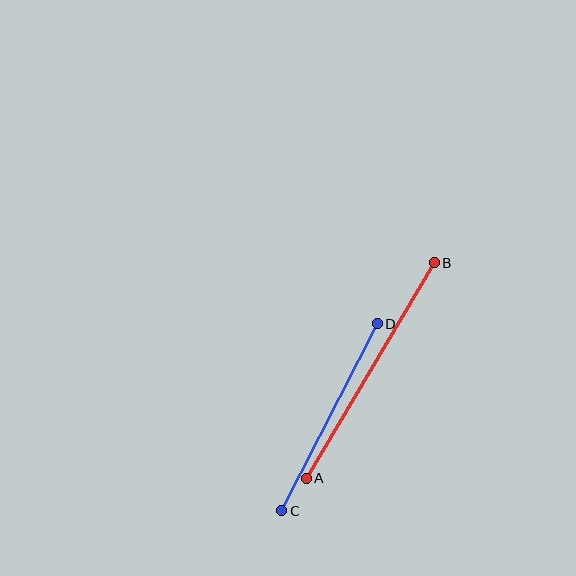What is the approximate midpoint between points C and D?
The midpoint is at approximately (330, 417) pixels.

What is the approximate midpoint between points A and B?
The midpoint is at approximately (370, 371) pixels.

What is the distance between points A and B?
The distance is approximately 251 pixels.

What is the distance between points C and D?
The distance is approximately 210 pixels.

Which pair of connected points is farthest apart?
Points A and B are farthest apart.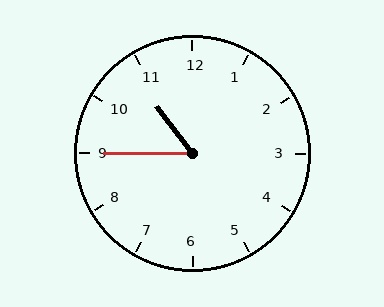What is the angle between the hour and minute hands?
Approximately 52 degrees.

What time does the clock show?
10:45.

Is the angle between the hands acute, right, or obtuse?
It is acute.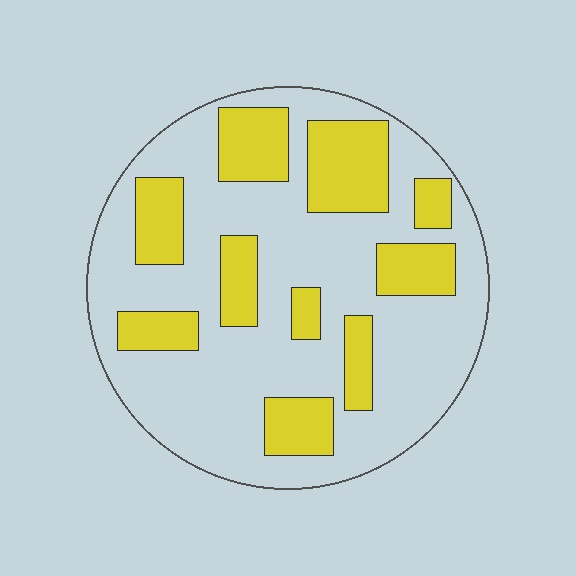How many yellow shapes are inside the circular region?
10.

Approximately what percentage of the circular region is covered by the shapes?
Approximately 30%.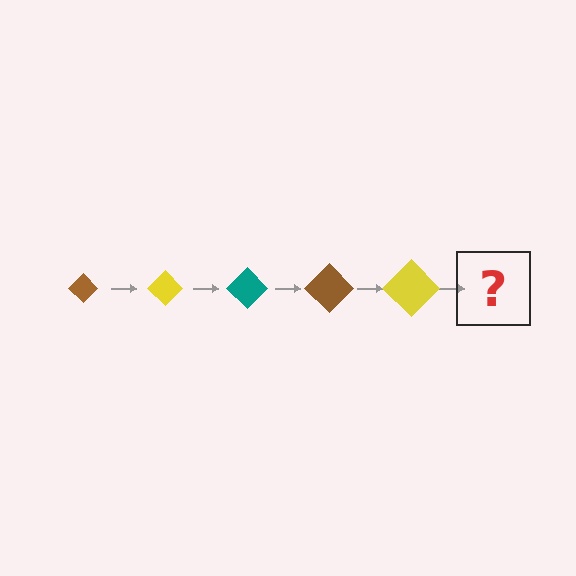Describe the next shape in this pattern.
It should be a teal diamond, larger than the previous one.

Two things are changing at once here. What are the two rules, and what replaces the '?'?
The two rules are that the diamond grows larger each step and the color cycles through brown, yellow, and teal. The '?' should be a teal diamond, larger than the previous one.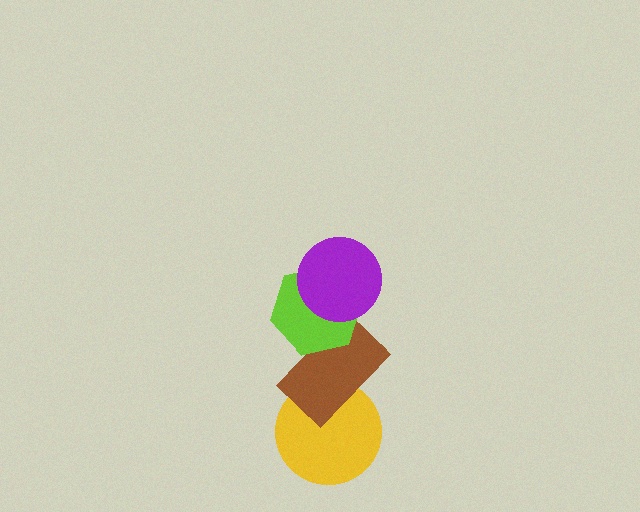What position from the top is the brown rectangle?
The brown rectangle is 3rd from the top.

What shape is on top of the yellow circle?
The brown rectangle is on top of the yellow circle.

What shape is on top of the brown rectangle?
The lime hexagon is on top of the brown rectangle.